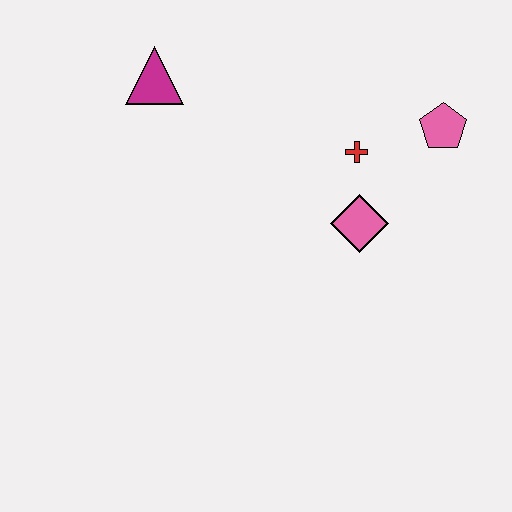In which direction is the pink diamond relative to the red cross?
The pink diamond is below the red cross.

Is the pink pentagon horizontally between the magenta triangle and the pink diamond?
No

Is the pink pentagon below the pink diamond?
No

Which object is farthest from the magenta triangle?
The pink pentagon is farthest from the magenta triangle.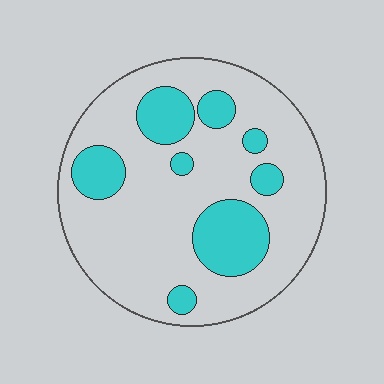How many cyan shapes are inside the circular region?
8.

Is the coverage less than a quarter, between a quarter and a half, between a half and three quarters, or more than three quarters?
Less than a quarter.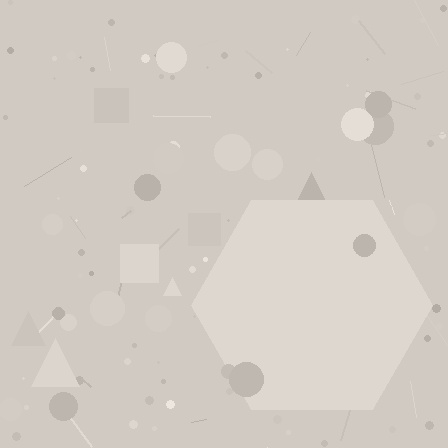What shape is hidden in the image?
A hexagon is hidden in the image.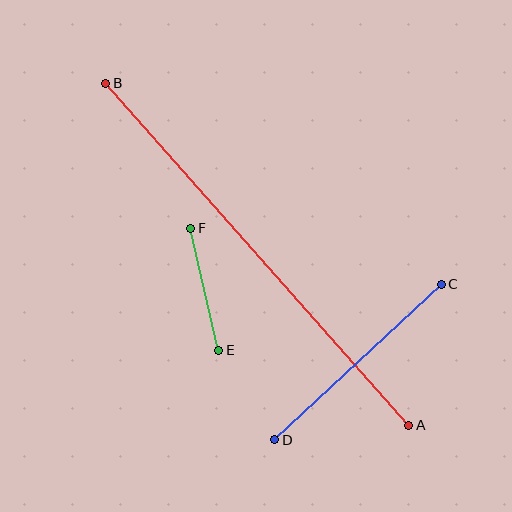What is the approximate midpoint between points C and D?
The midpoint is at approximately (358, 362) pixels.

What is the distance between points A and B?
The distance is approximately 457 pixels.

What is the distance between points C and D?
The distance is approximately 228 pixels.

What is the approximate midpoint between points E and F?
The midpoint is at approximately (205, 289) pixels.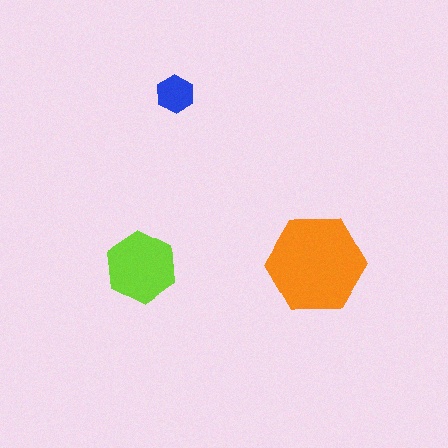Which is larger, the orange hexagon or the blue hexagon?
The orange one.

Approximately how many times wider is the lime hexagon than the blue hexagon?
About 2 times wider.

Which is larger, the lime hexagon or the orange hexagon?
The orange one.